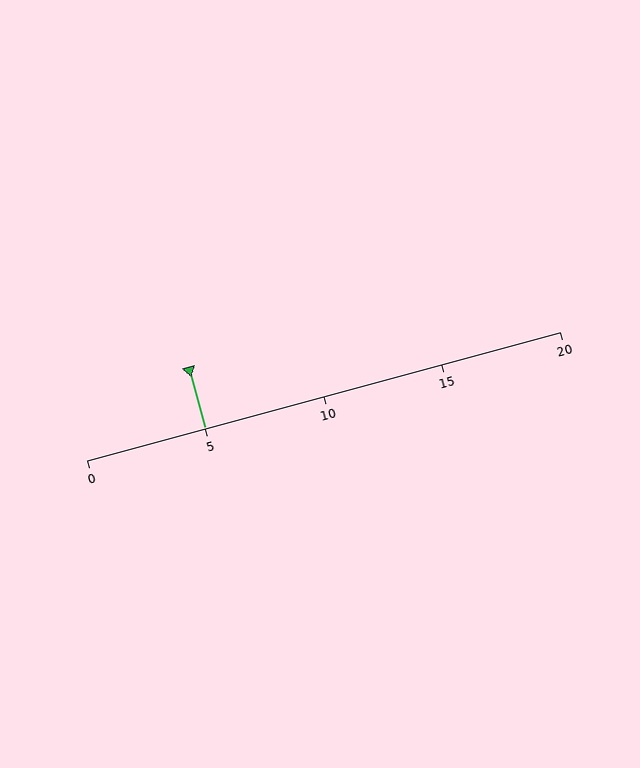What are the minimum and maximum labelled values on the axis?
The axis runs from 0 to 20.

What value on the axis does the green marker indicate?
The marker indicates approximately 5.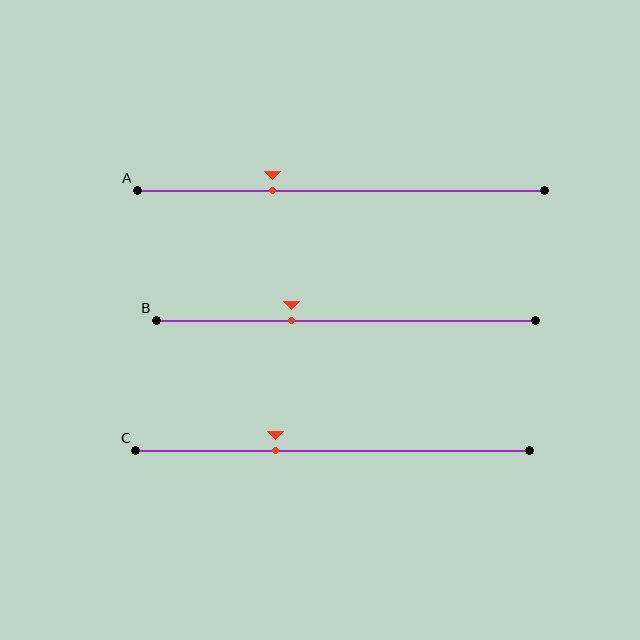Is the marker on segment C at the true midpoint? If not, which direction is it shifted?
No, the marker on segment C is shifted to the left by about 14% of the segment length.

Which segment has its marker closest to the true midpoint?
Segment B has its marker closest to the true midpoint.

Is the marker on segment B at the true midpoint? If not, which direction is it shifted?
No, the marker on segment B is shifted to the left by about 14% of the segment length.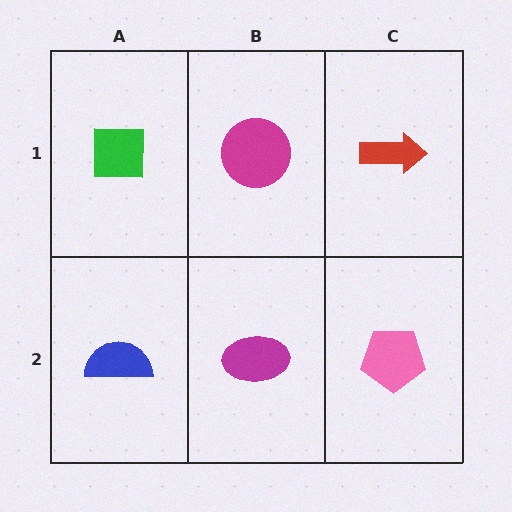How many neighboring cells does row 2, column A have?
2.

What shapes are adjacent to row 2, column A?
A green square (row 1, column A), a magenta ellipse (row 2, column B).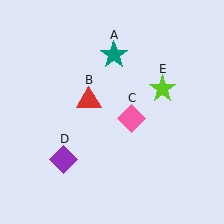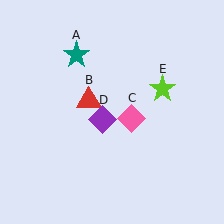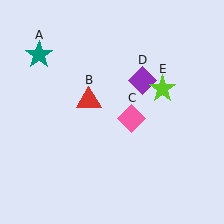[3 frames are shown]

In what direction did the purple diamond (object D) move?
The purple diamond (object D) moved up and to the right.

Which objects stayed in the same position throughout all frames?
Red triangle (object B) and pink diamond (object C) and lime star (object E) remained stationary.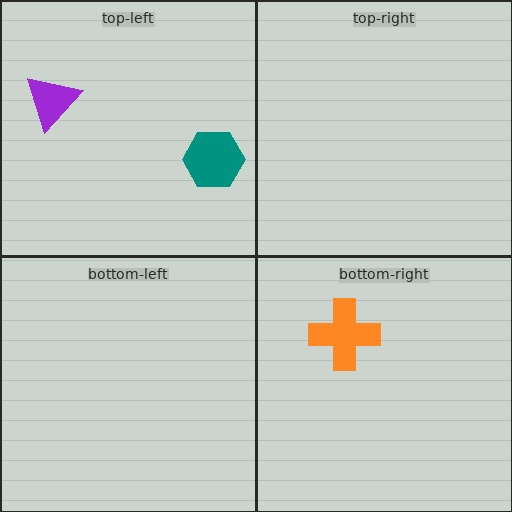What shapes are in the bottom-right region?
The orange cross.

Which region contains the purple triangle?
The top-left region.